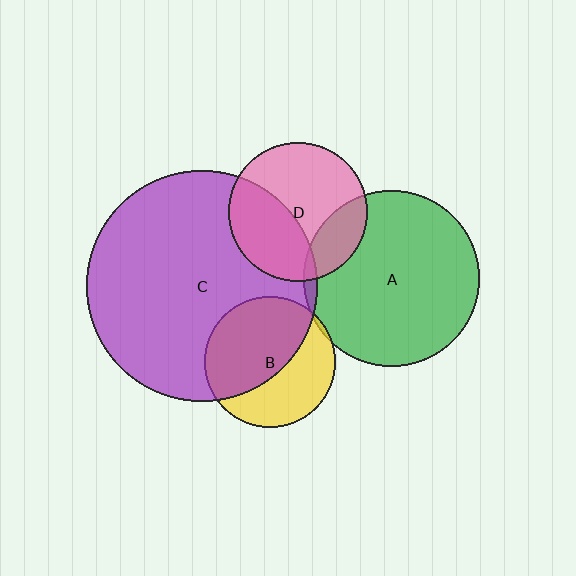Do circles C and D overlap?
Yes.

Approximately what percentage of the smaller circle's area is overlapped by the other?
Approximately 40%.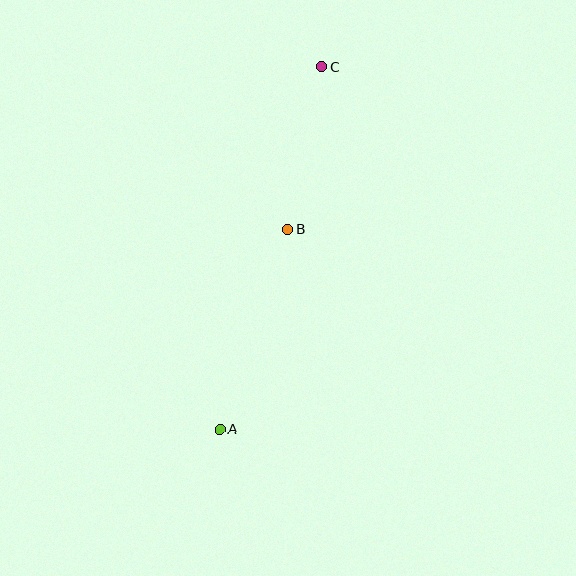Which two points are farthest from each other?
Points A and C are farthest from each other.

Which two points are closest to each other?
Points B and C are closest to each other.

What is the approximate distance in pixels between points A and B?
The distance between A and B is approximately 211 pixels.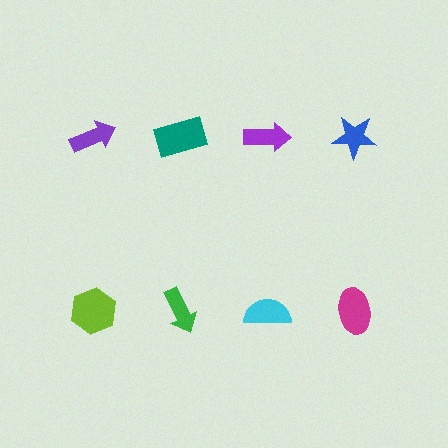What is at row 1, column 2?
A teal rectangle.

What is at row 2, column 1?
A lime hexagon.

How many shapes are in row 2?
4 shapes.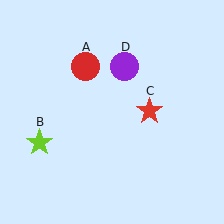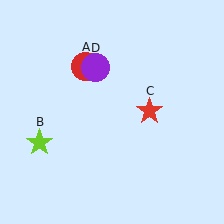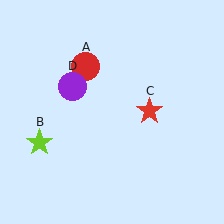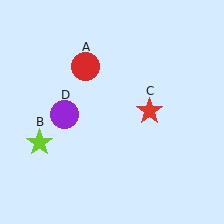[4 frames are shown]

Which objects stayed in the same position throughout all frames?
Red circle (object A) and lime star (object B) and red star (object C) remained stationary.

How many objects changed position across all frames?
1 object changed position: purple circle (object D).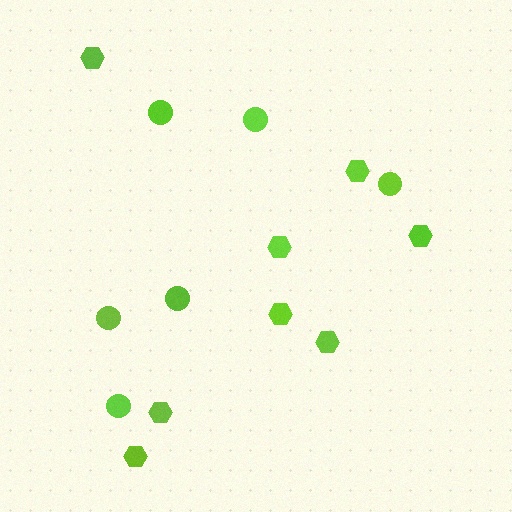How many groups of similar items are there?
There are 2 groups: one group of hexagons (8) and one group of circles (6).